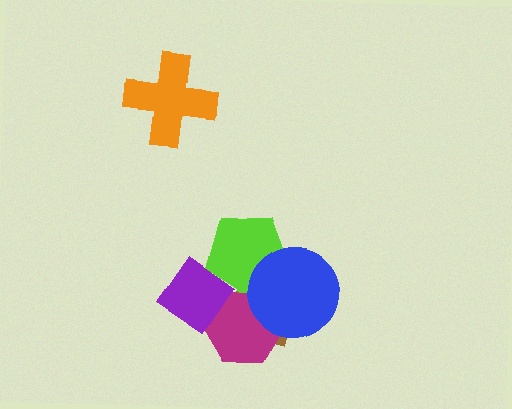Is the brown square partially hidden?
Yes, it is partially covered by another shape.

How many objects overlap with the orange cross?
0 objects overlap with the orange cross.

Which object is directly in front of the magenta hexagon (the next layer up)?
The purple diamond is directly in front of the magenta hexagon.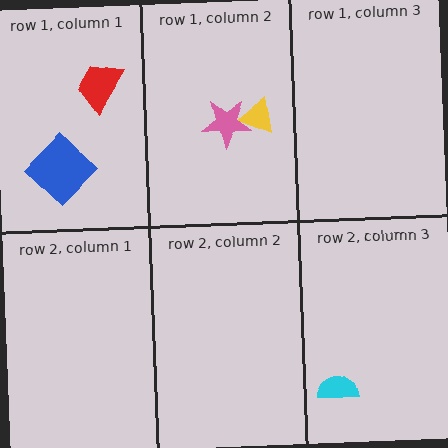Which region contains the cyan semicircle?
The row 2, column 3 region.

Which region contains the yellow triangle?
The row 1, column 2 region.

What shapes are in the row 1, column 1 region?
The blue diamond, the red trapezoid.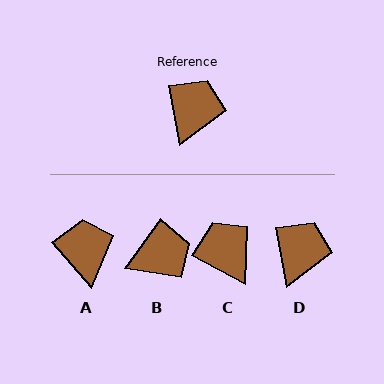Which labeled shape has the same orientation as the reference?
D.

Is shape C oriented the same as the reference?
No, it is off by about 51 degrees.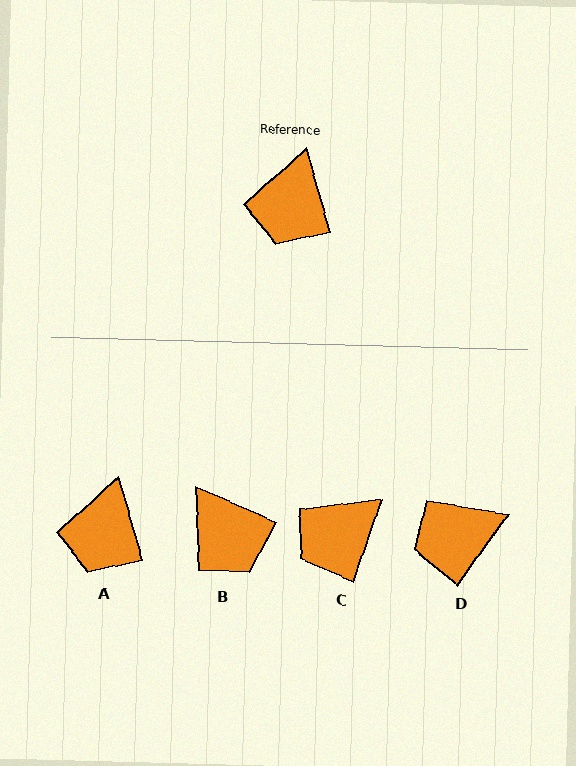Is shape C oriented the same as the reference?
No, it is off by about 35 degrees.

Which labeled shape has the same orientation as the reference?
A.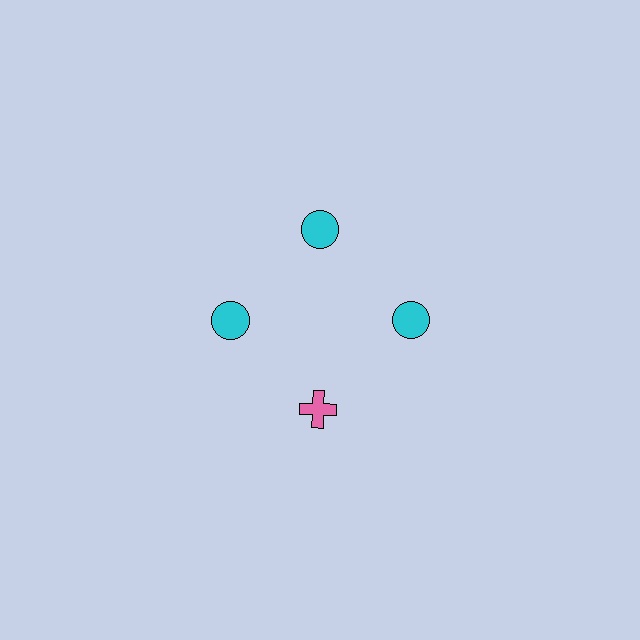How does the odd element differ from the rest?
It differs in both color (pink instead of cyan) and shape (cross instead of circle).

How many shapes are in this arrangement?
There are 4 shapes arranged in a ring pattern.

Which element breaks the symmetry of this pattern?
The pink cross at roughly the 6 o'clock position breaks the symmetry. All other shapes are cyan circles.